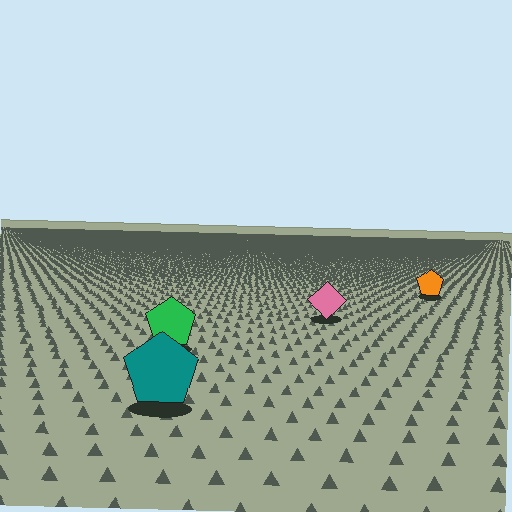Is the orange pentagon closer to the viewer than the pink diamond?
No. The pink diamond is closer — you can tell from the texture gradient: the ground texture is coarser near it.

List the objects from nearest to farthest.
From nearest to farthest: the teal pentagon, the green pentagon, the pink diamond, the orange pentagon.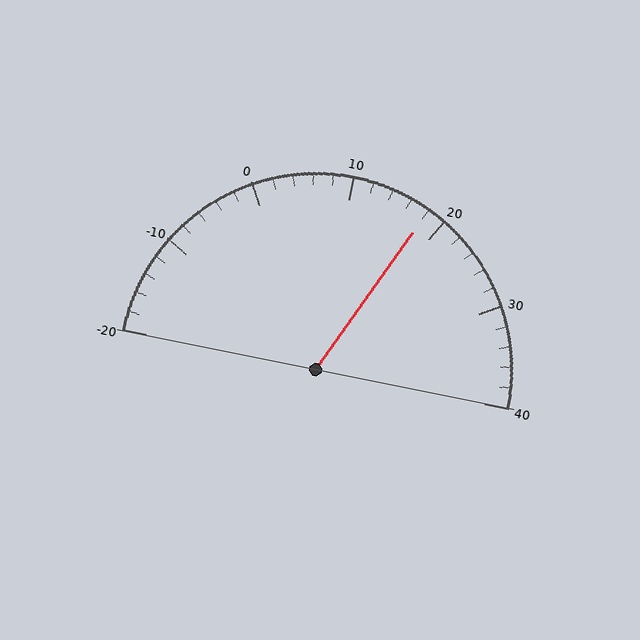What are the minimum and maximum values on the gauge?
The gauge ranges from -20 to 40.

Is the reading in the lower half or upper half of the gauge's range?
The reading is in the upper half of the range (-20 to 40).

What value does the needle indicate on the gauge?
The needle indicates approximately 18.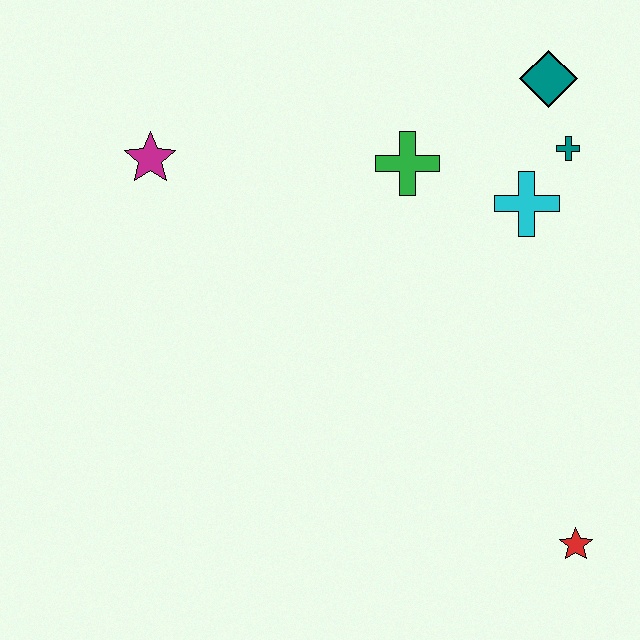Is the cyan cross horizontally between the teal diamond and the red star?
No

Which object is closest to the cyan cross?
The teal cross is closest to the cyan cross.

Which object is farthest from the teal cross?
The magenta star is farthest from the teal cross.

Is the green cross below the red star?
No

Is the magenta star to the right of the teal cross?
No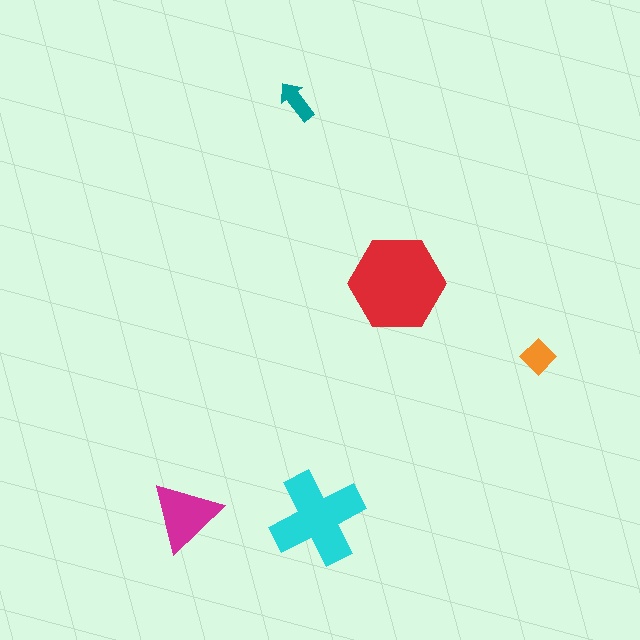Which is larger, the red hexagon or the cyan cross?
The red hexagon.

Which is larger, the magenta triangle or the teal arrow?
The magenta triangle.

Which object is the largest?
The red hexagon.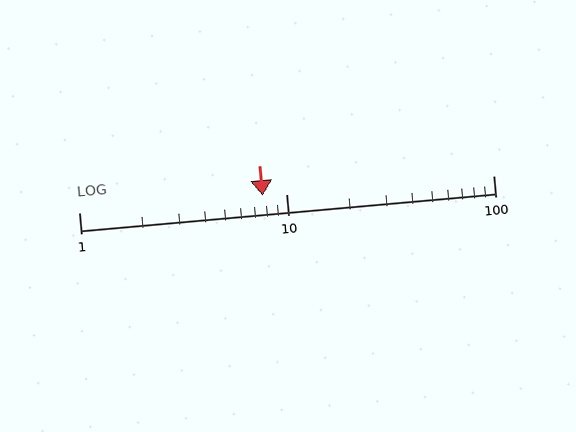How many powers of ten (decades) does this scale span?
The scale spans 2 decades, from 1 to 100.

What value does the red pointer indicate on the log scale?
The pointer indicates approximately 7.7.